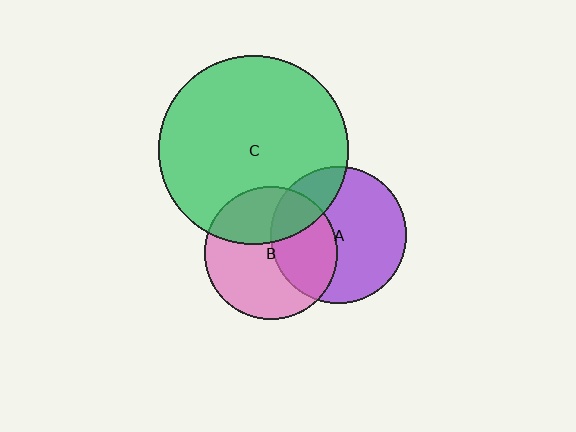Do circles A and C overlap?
Yes.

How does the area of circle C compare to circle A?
Approximately 1.9 times.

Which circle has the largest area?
Circle C (green).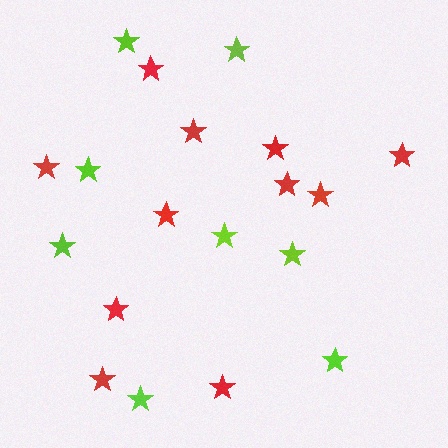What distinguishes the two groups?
There are 2 groups: one group of lime stars (8) and one group of red stars (11).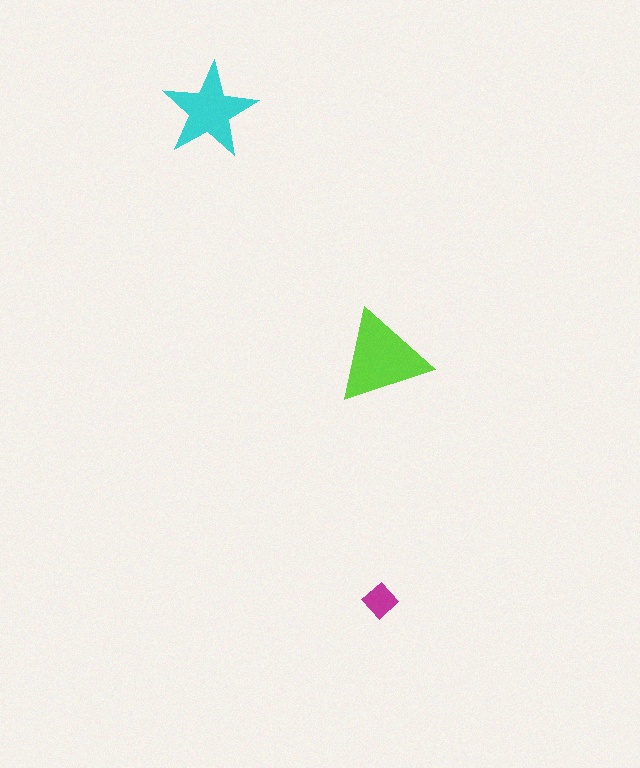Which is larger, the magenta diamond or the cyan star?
The cyan star.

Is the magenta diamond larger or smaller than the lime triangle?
Smaller.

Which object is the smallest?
The magenta diamond.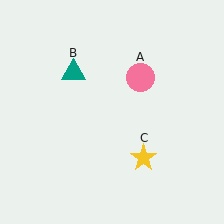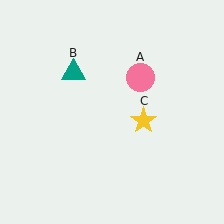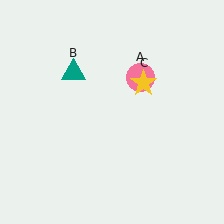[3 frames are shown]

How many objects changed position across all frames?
1 object changed position: yellow star (object C).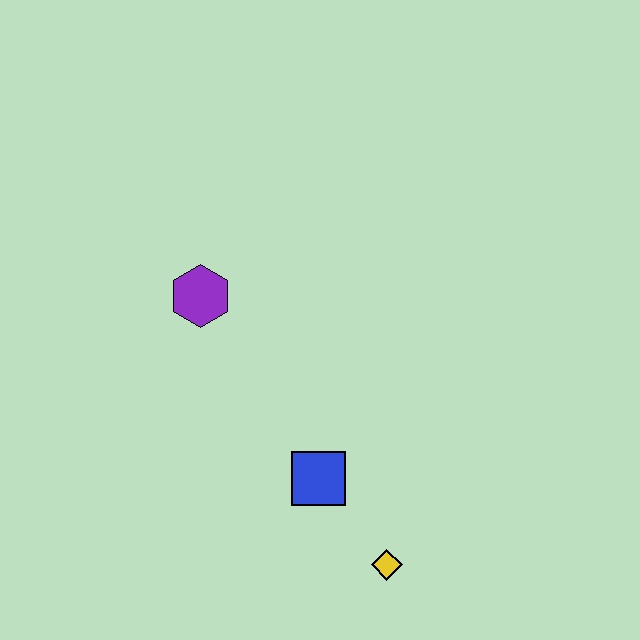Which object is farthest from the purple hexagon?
The yellow diamond is farthest from the purple hexagon.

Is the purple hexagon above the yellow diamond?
Yes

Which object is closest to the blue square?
The yellow diamond is closest to the blue square.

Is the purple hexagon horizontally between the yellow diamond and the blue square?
No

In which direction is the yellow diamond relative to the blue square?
The yellow diamond is below the blue square.